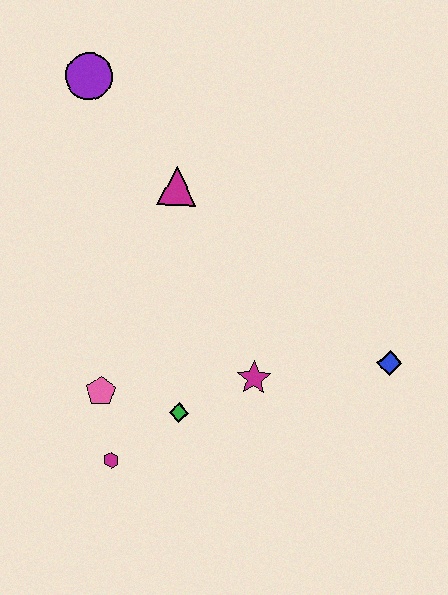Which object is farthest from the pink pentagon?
The purple circle is farthest from the pink pentagon.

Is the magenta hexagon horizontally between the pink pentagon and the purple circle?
No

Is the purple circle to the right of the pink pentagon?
No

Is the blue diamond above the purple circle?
No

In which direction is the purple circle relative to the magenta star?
The purple circle is above the magenta star.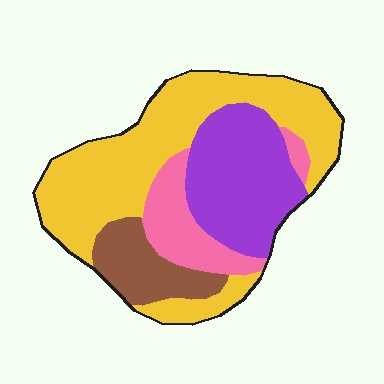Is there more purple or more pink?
Purple.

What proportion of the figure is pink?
Pink covers around 15% of the figure.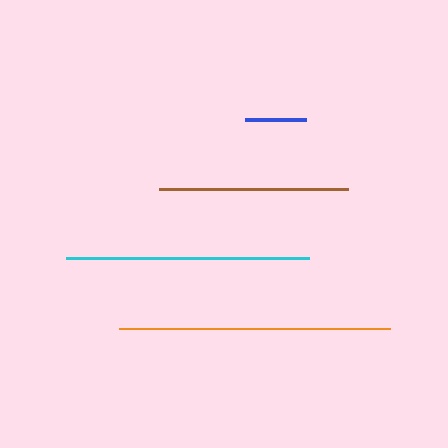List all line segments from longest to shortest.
From longest to shortest: orange, cyan, brown, blue.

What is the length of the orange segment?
The orange segment is approximately 271 pixels long.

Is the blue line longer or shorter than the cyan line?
The cyan line is longer than the blue line.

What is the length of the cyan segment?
The cyan segment is approximately 243 pixels long.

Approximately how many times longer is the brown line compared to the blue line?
The brown line is approximately 3.1 times the length of the blue line.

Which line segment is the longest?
The orange line is the longest at approximately 271 pixels.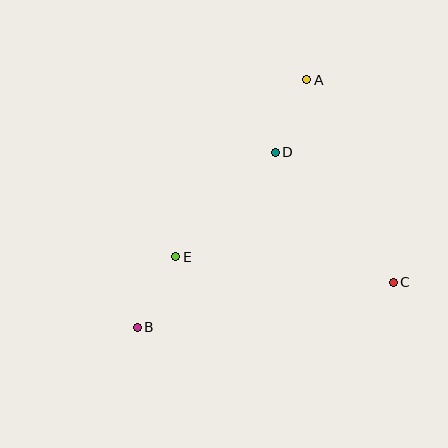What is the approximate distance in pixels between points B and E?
The distance between B and E is approximately 80 pixels.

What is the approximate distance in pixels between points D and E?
The distance between D and E is approximately 144 pixels.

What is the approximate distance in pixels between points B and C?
The distance between B and C is approximately 260 pixels.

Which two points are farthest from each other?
Points A and B are farthest from each other.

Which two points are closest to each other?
Points A and D are closest to each other.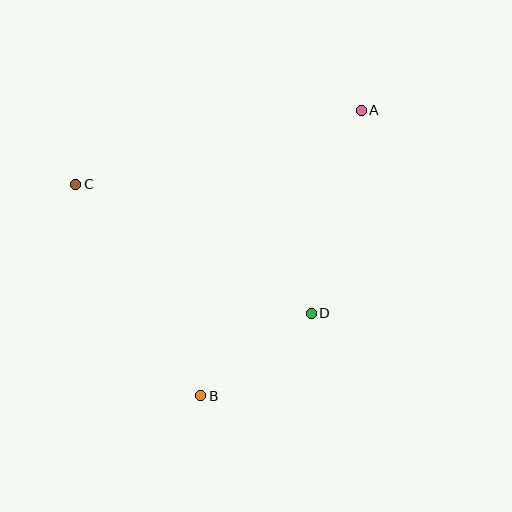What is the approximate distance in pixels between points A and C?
The distance between A and C is approximately 295 pixels.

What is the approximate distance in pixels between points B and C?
The distance between B and C is approximately 246 pixels.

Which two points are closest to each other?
Points B and D are closest to each other.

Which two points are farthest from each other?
Points A and B are farthest from each other.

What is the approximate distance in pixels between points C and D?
The distance between C and D is approximately 269 pixels.